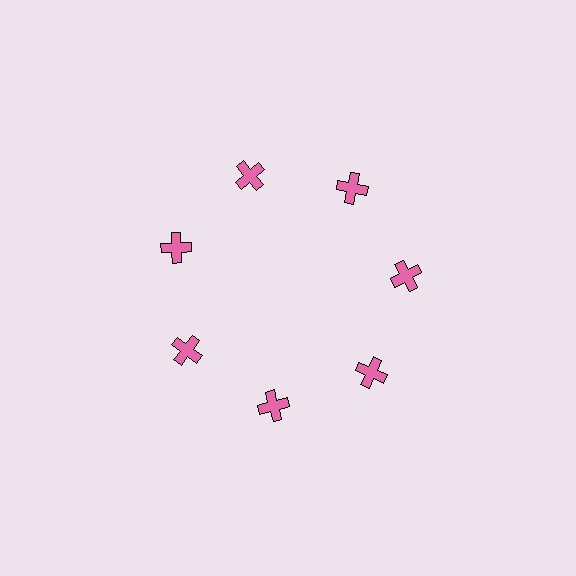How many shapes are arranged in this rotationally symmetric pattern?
There are 7 shapes, arranged in 7 groups of 1.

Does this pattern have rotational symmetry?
Yes, this pattern has 7-fold rotational symmetry. It looks the same after rotating 51 degrees around the center.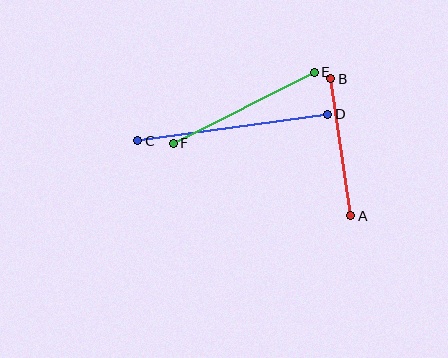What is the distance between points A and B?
The distance is approximately 139 pixels.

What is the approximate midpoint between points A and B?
The midpoint is at approximately (341, 147) pixels.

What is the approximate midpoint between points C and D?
The midpoint is at approximately (233, 128) pixels.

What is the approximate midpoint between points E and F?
The midpoint is at approximately (244, 108) pixels.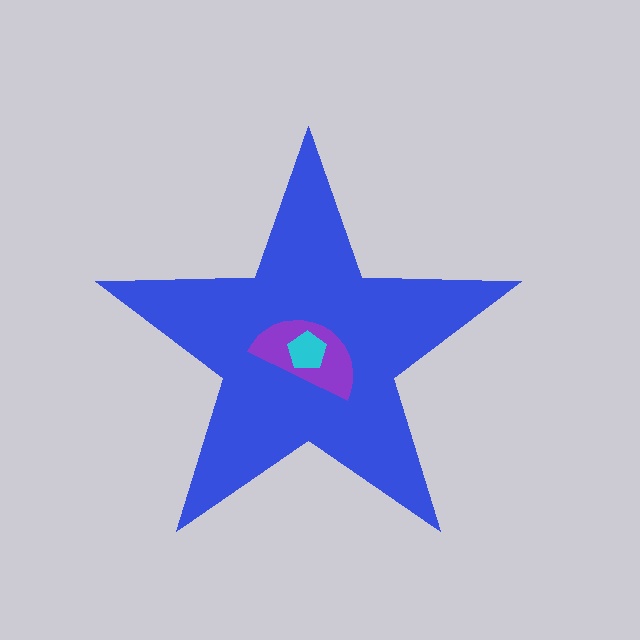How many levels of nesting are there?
3.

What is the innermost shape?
The cyan pentagon.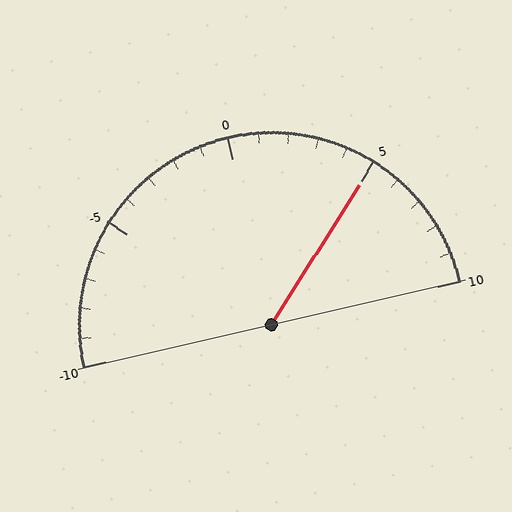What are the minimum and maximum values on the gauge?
The gauge ranges from -10 to 10.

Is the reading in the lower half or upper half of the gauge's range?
The reading is in the upper half of the range (-10 to 10).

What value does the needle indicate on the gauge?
The needle indicates approximately 5.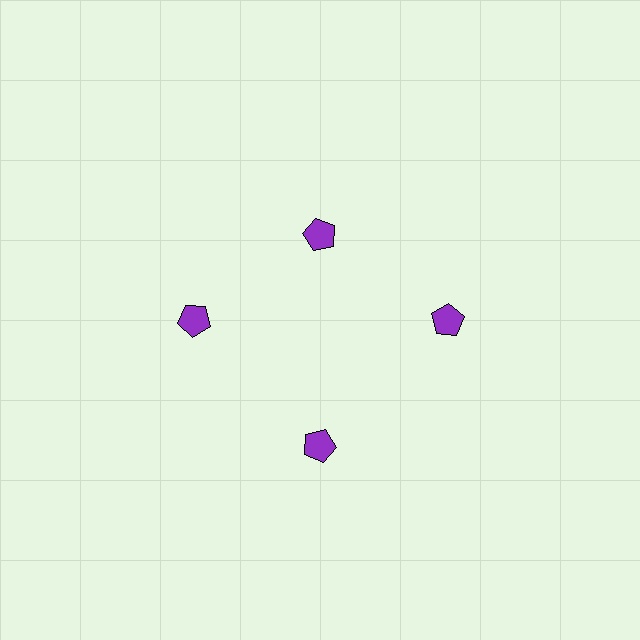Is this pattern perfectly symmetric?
No. The 4 purple pentagons are arranged in a ring, but one element near the 12 o'clock position is pulled inward toward the center, breaking the 4-fold rotational symmetry.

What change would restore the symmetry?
The symmetry would be restored by moving it outward, back onto the ring so that all 4 pentagons sit at equal angles and equal distance from the center.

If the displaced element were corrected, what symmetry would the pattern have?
It would have 4-fold rotational symmetry — the pattern would map onto itself every 90 degrees.